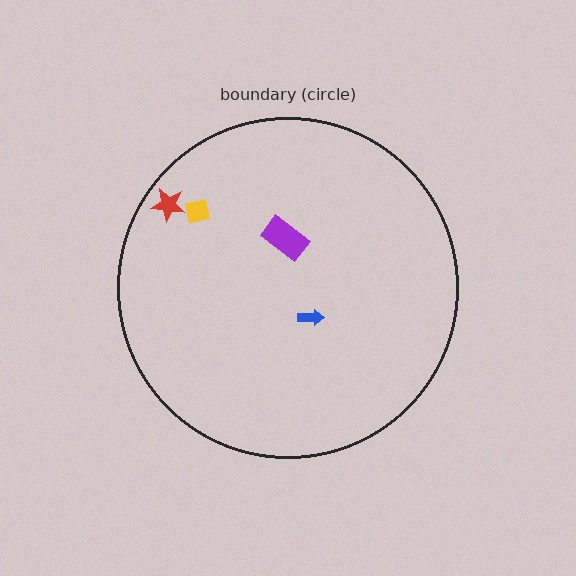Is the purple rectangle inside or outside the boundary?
Inside.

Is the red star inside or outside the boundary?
Inside.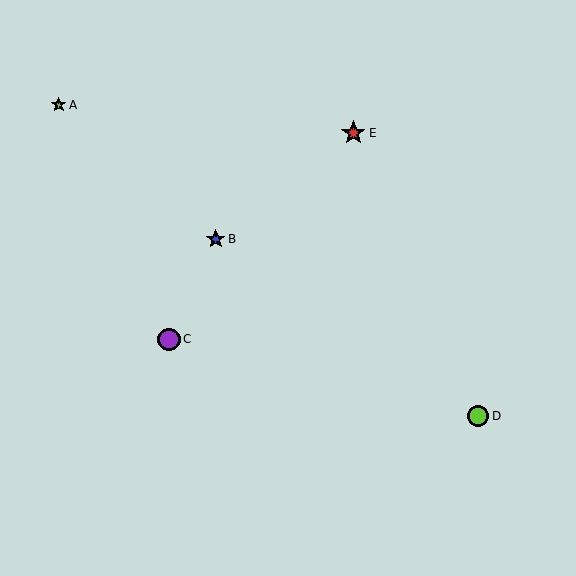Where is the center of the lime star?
The center of the lime star is at (59, 105).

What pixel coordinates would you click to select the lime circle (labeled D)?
Click at (478, 416) to select the lime circle D.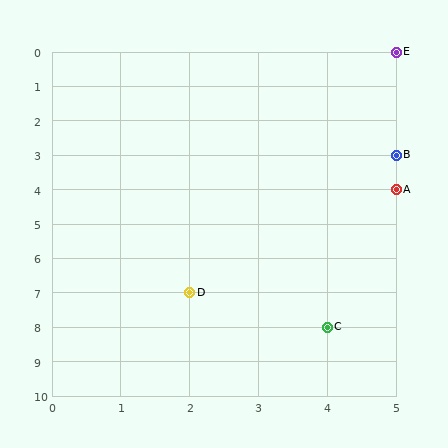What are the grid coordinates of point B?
Point B is at grid coordinates (5, 3).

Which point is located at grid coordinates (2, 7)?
Point D is at (2, 7).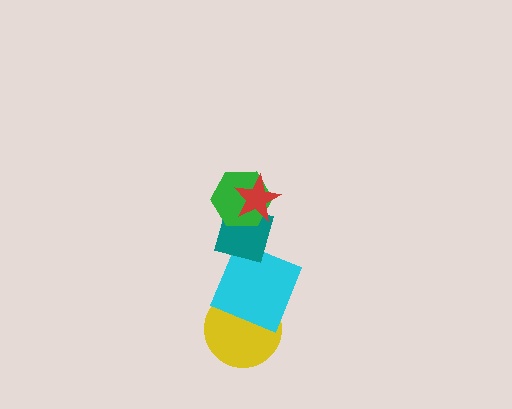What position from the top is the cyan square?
The cyan square is 4th from the top.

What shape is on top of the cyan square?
The teal diamond is on top of the cyan square.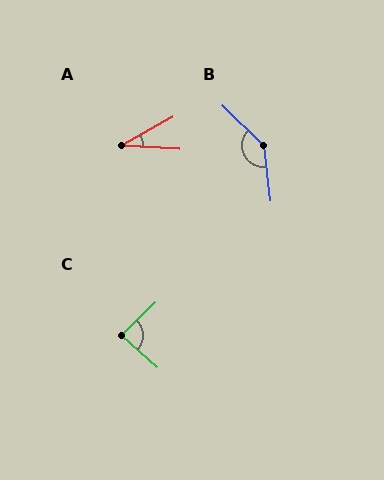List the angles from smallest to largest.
A (33°), C (86°), B (142°).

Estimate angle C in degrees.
Approximately 86 degrees.